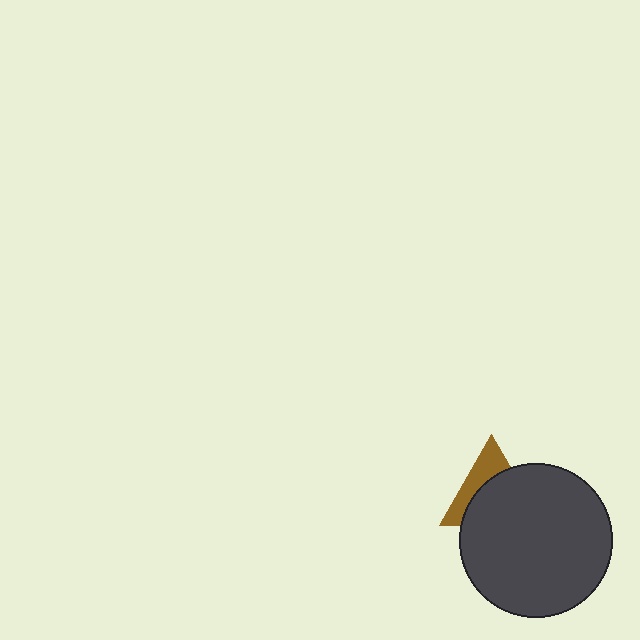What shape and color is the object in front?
The object in front is a dark gray circle.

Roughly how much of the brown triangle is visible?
A small part of it is visible (roughly 39%).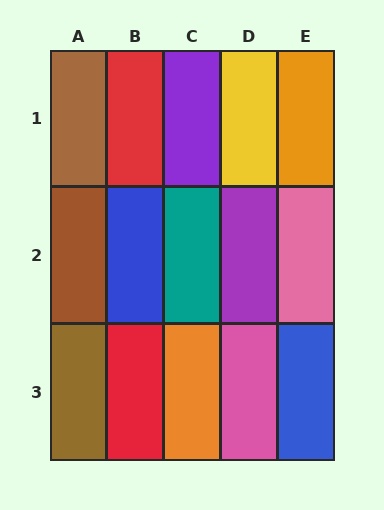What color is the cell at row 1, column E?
Orange.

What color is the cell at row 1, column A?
Brown.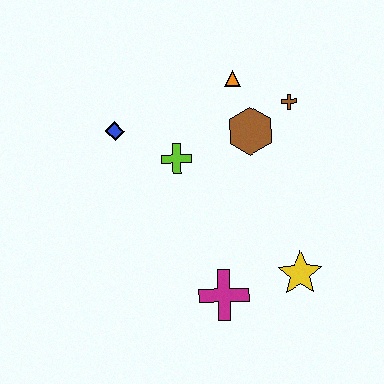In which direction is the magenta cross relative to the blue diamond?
The magenta cross is below the blue diamond.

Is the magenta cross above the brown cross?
No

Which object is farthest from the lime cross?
The yellow star is farthest from the lime cross.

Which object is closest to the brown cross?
The brown hexagon is closest to the brown cross.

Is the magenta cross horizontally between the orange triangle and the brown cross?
No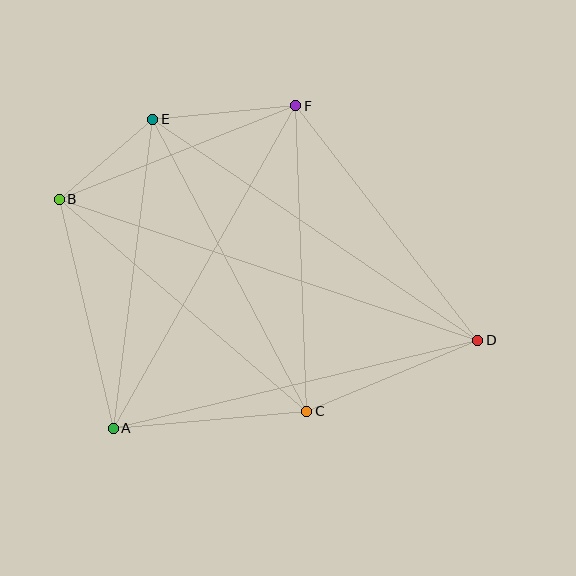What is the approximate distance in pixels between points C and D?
The distance between C and D is approximately 185 pixels.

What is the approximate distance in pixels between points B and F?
The distance between B and F is approximately 254 pixels.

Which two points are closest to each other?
Points B and E are closest to each other.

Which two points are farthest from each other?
Points B and D are farthest from each other.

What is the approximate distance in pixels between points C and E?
The distance between C and E is approximately 330 pixels.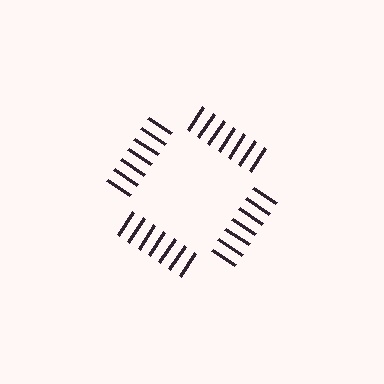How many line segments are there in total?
28 — 7 along each of the 4 edges.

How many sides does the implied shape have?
4 sides — the line-ends trace a square.